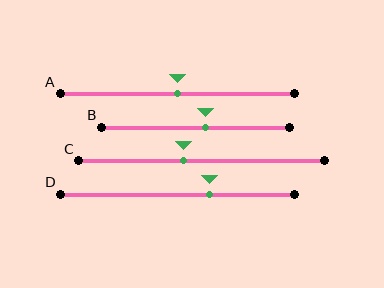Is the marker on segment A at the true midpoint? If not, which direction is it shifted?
Yes, the marker on segment A is at the true midpoint.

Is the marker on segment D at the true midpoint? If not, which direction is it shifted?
No, the marker on segment D is shifted to the right by about 14% of the segment length.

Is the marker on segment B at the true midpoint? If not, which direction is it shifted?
No, the marker on segment B is shifted to the right by about 5% of the segment length.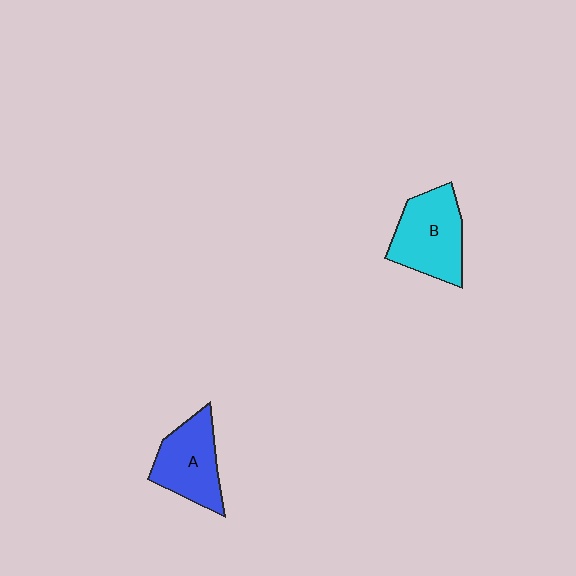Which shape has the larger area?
Shape B (cyan).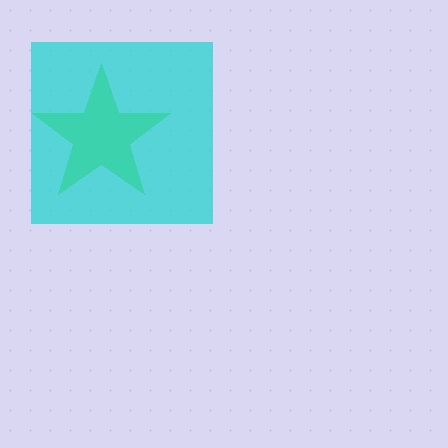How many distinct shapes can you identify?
There are 2 distinct shapes: a lime star, a cyan square.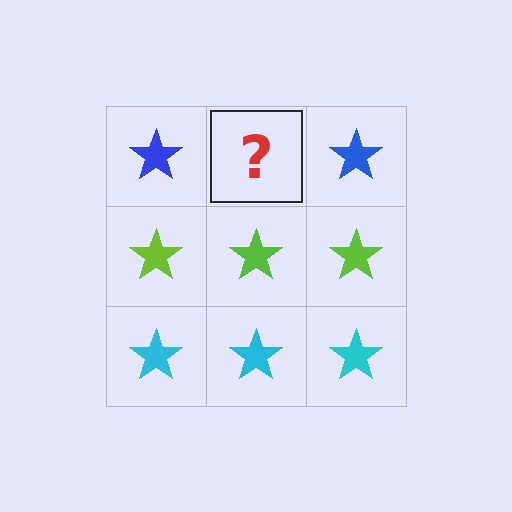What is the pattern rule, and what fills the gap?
The rule is that each row has a consistent color. The gap should be filled with a blue star.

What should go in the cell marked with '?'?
The missing cell should contain a blue star.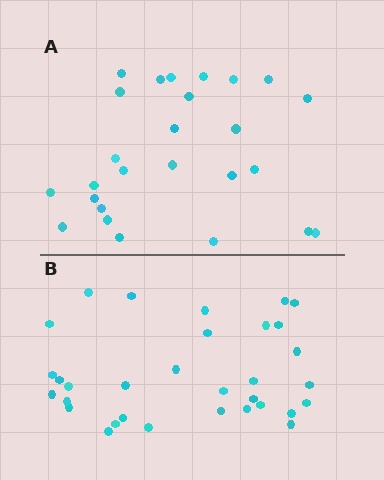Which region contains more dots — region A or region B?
Region B (the bottom region) has more dots.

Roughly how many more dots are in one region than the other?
Region B has about 6 more dots than region A.